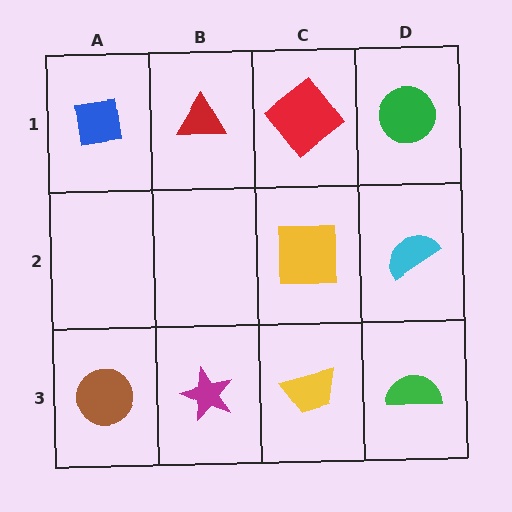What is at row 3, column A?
A brown circle.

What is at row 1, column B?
A red triangle.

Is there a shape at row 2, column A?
No, that cell is empty.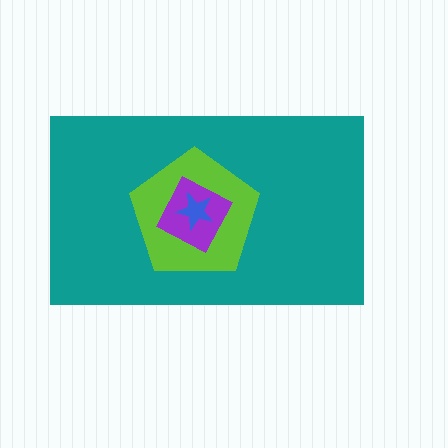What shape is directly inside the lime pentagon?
The purple square.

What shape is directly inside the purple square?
The blue star.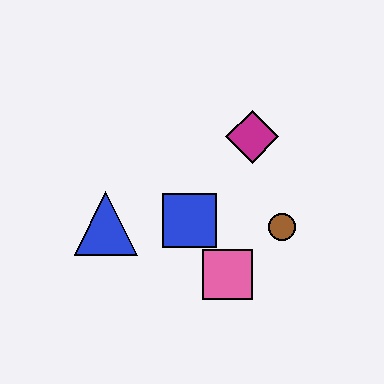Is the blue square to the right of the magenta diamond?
No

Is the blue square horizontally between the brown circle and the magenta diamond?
No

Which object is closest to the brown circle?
The pink square is closest to the brown circle.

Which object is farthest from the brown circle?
The blue triangle is farthest from the brown circle.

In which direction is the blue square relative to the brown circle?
The blue square is to the left of the brown circle.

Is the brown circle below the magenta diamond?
Yes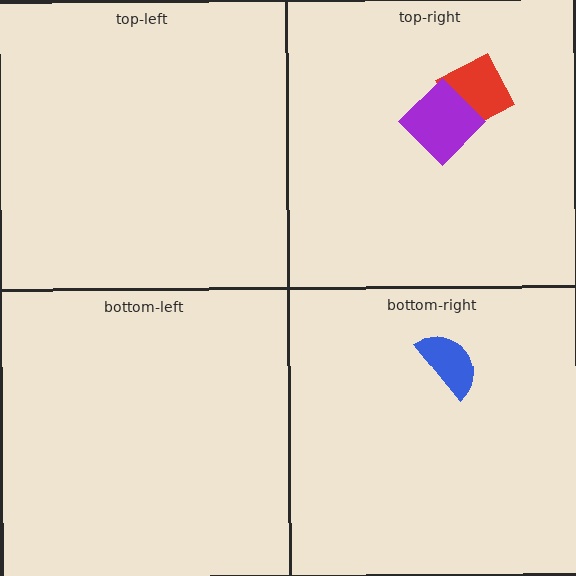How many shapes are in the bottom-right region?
1.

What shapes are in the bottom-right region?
The blue semicircle.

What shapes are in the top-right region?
The red square, the purple diamond.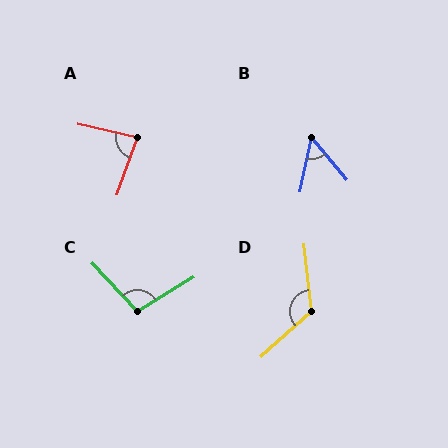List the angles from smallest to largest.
B (52°), A (82°), C (101°), D (125°).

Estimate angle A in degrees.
Approximately 82 degrees.